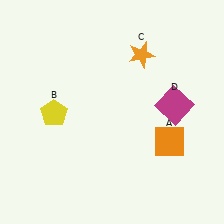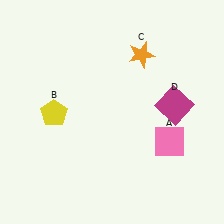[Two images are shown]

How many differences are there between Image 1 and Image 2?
There is 1 difference between the two images.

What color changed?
The square (A) changed from orange in Image 1 to pink in Image 2.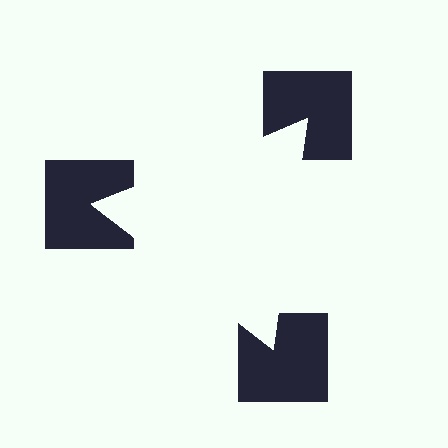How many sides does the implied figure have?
3 sides.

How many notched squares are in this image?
There are 3 — one at each vertex of the illusory triangle.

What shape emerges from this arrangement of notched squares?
An illusory triangle — its edges are inferred from the aligned wedge cuts in the notched squares, not physically drawn.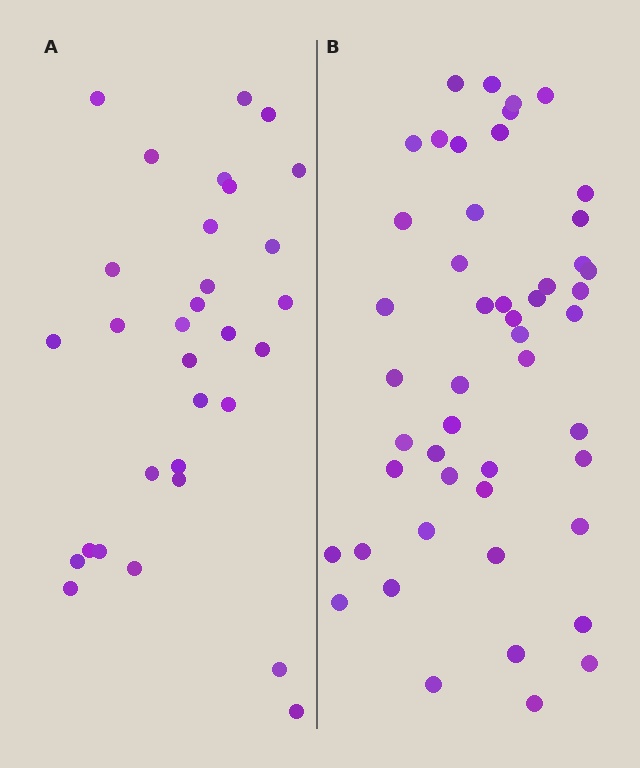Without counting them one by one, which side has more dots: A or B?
Region B (the right region) has more dots.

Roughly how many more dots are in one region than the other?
Region B has approximately 20 more dots than region A.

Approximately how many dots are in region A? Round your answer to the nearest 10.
About 30 dots. (The exact count is 31, which rounds to 30.)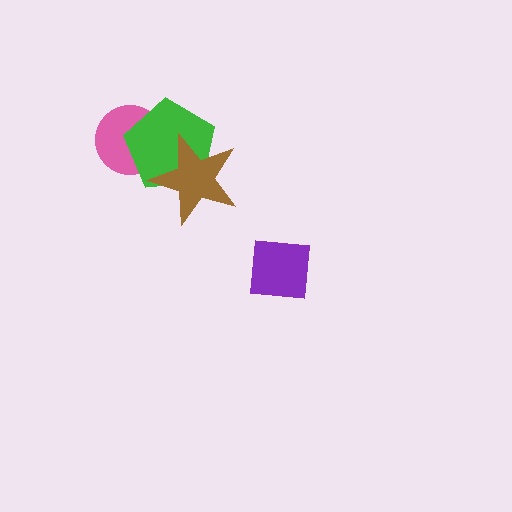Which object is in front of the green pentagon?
The brown star is in front of the green pentagon.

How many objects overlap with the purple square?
0 objects overlap with the purple square.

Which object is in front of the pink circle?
The green pentagon is in front of the pink circle.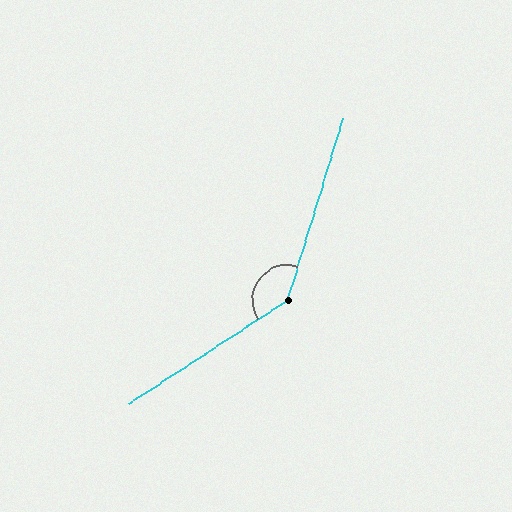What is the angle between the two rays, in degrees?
Approximately 141 degrees.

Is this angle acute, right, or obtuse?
It is obtuse.